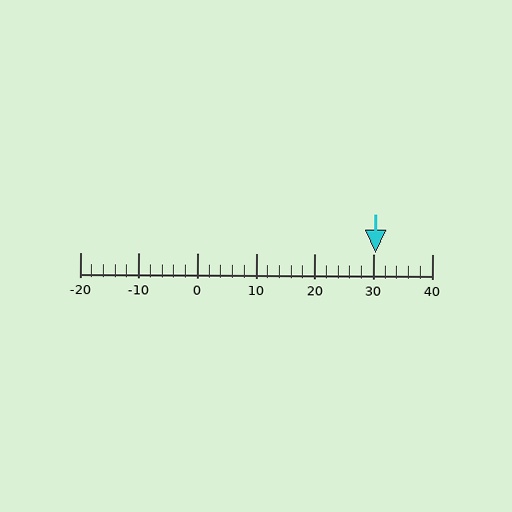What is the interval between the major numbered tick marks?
The major tick marks are spaced 10 units apart.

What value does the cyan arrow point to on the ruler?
The cyan arrow points to approximately 30.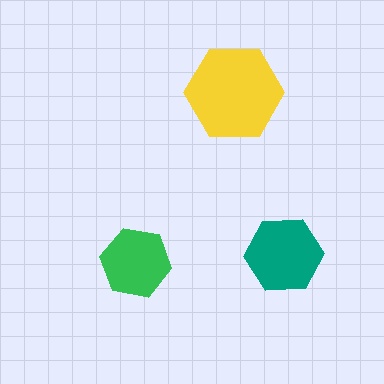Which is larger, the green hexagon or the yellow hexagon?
The yellow one.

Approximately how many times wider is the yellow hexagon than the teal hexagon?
About 1.5 times wider.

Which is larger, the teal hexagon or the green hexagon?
The teal one.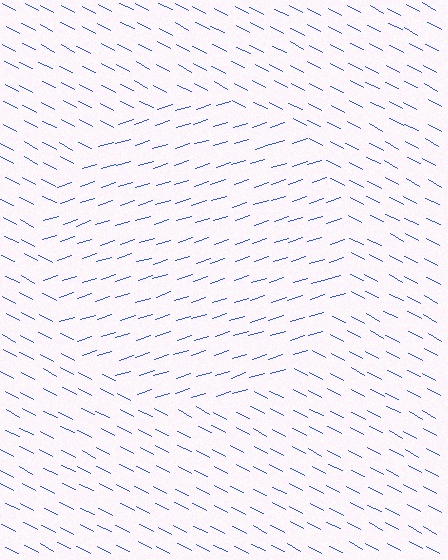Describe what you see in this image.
The image is filled with small blue line segments. A circle region in the image has lines oriented differently from the surrounding lines, creating a visible texture boundary.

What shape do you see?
I see a circle.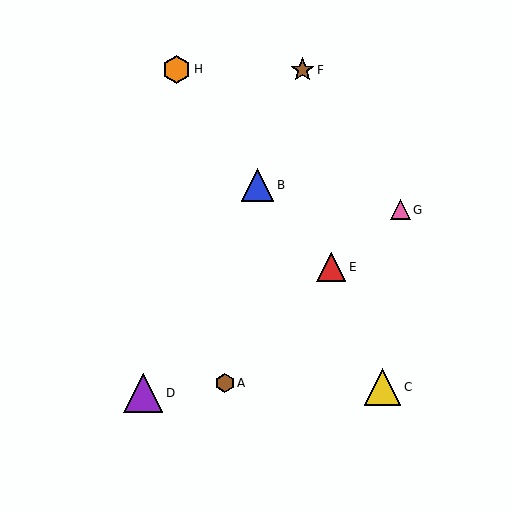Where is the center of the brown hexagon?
The center of the brown hexagon is at (225, 383).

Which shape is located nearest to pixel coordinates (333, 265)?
The red triangle (labeled E) at (331, 267) is nearest to that location.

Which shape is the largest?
The purple triangle (labeled D) is the largest.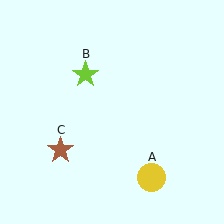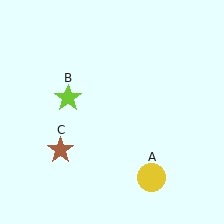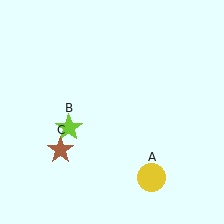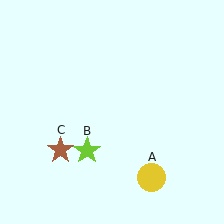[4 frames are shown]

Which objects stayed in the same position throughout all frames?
Yellow circle (object A) and brown star (object C) remained stationary.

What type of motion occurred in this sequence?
The lime star (object B) rotated counterclockwise around the center of the scene.